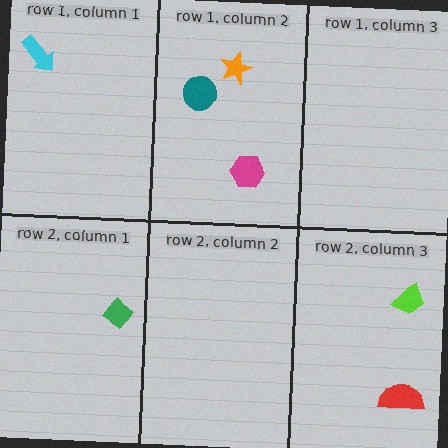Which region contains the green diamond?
The row 2, column 1 region.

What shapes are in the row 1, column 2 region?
The orange star, the teal circle, the magenta hexagon.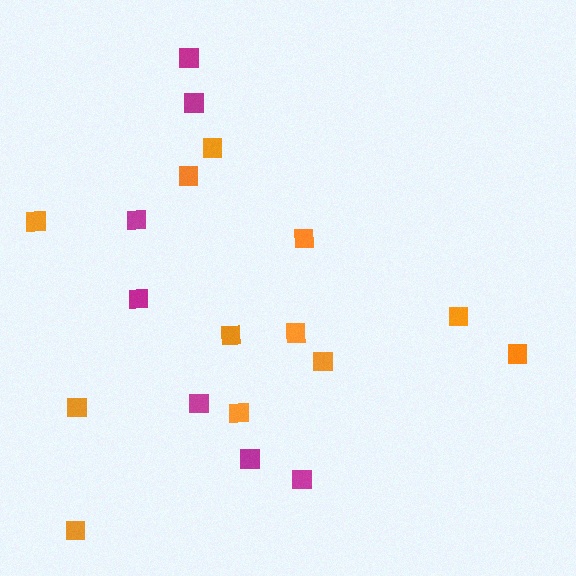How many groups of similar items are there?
There are 2 groups: one group of orange squares (12) and one group of magenta squares (7).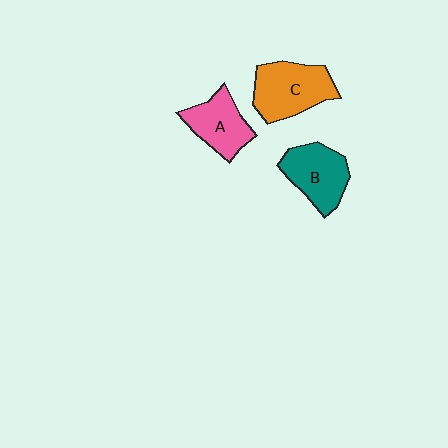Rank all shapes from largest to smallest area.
From largest to smallest: C (orange), B (teal), A (pink).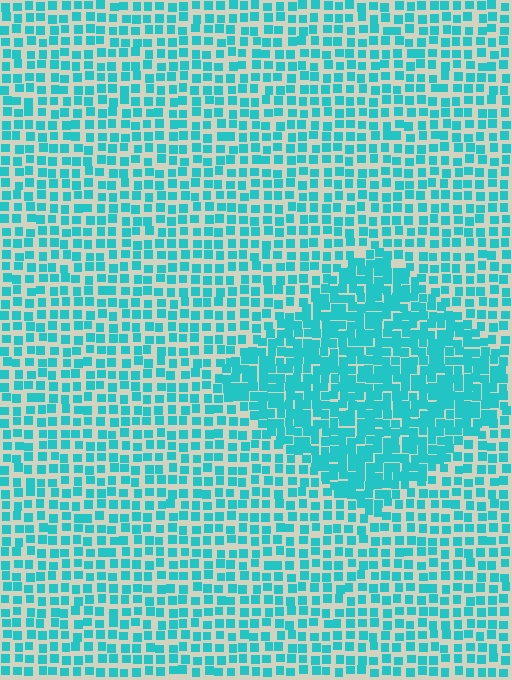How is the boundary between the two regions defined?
The boundary is defined by a change in element density (approximately 1.8x ratio). All elements are the same color, size, and shape.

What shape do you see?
I see a diamond.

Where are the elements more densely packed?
The elements are more densely packed inside the diamond boundary.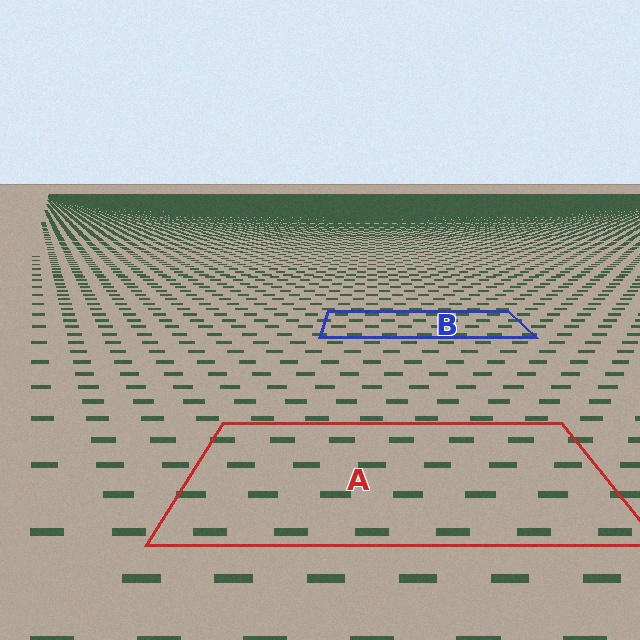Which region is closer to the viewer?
Region A is closer. The texture elements there are larger and more spread out.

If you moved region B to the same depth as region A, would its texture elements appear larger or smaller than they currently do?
They would appear larger. At a closer depth, the same texture elements are projected at a bigger on-screen size.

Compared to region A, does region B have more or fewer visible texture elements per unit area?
Region B has more texture elements per unit area — they are packed more densely because it is farther away.